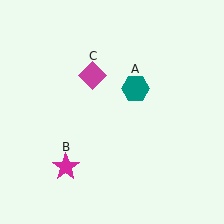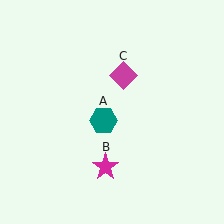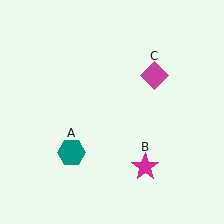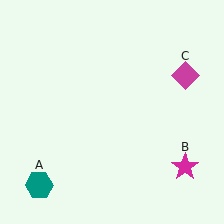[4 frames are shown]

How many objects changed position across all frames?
3 objects changed position: teal hexagon (object A), magenta star (object B), magenta diamond (object C).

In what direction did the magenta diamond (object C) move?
The magenta diamond (object C) moved right.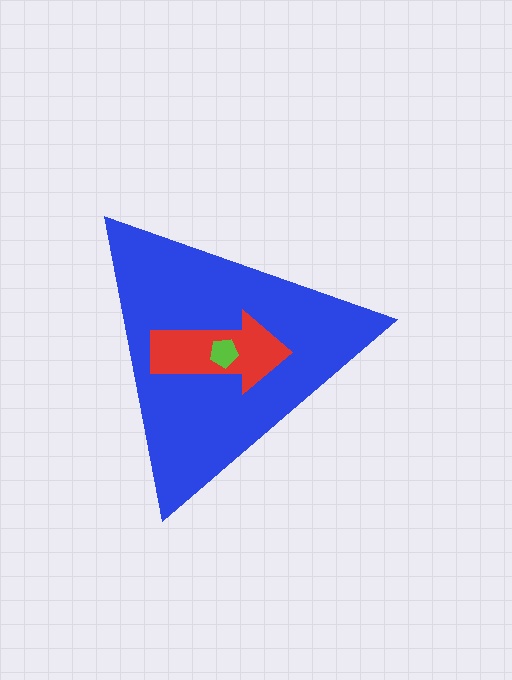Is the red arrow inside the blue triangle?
Yes.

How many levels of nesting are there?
3.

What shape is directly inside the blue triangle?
The red arrow.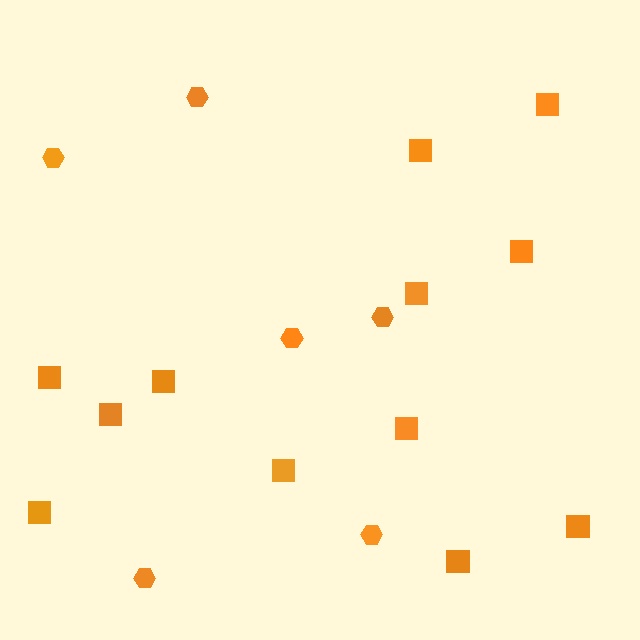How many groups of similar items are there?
There are 2 groups: one group of hexagons (6) and one group of squares (12).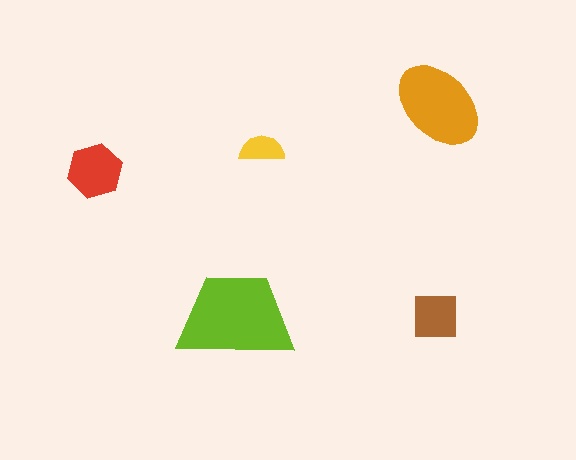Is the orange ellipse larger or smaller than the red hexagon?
Larger.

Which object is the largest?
The lime trapezoid.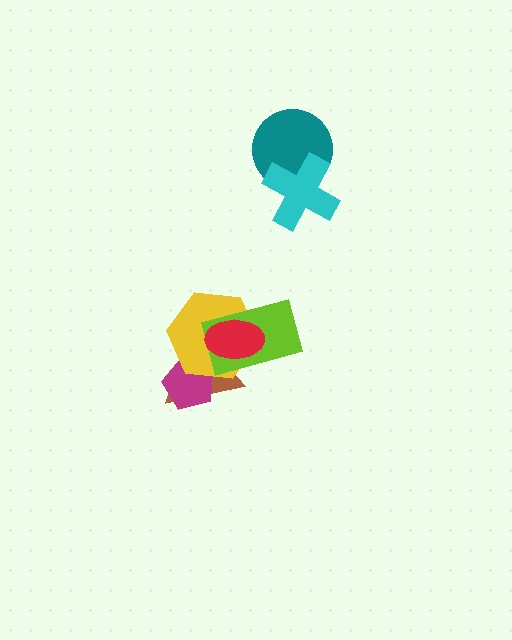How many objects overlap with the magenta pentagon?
2 objects overlap with the magenta pentagon.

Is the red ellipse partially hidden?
No, no other shape covers it.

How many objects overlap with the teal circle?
1 object overlaps with the teal circle.